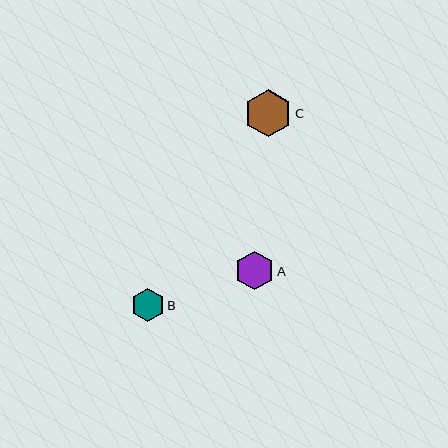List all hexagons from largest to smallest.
From largest to smallest: C, A, B.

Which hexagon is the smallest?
Hexagon B is the smallest with a size of approximately 33 pixels.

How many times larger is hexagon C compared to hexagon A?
Hexagon C is approximately 1.2 times the size of hexagon A.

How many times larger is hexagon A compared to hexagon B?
Hexagon A is approximately 1.2 times the size of hexagon B.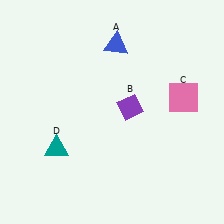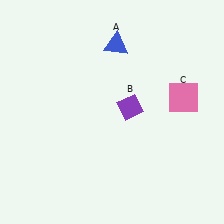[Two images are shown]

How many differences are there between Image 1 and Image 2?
There is 1 difference between the two images.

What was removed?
The teal triangle (D) was removed in Image 2.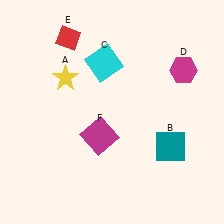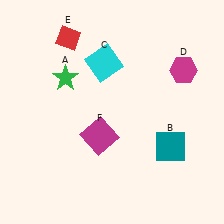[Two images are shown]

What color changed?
The star (A) changed from yellow in Image 1 to green in Image 2.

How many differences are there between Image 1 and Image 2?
There is 1 difference between the two images.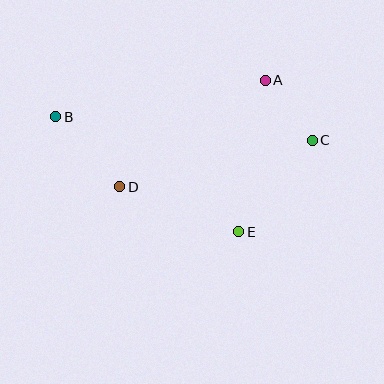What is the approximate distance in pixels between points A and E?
The distance between A and E is approximately 154 pixels.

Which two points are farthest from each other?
Points B and C are farthest from each other.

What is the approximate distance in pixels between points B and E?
The distance between B and E is approximately 216 pixels.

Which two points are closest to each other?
Points A and C are closest to each other.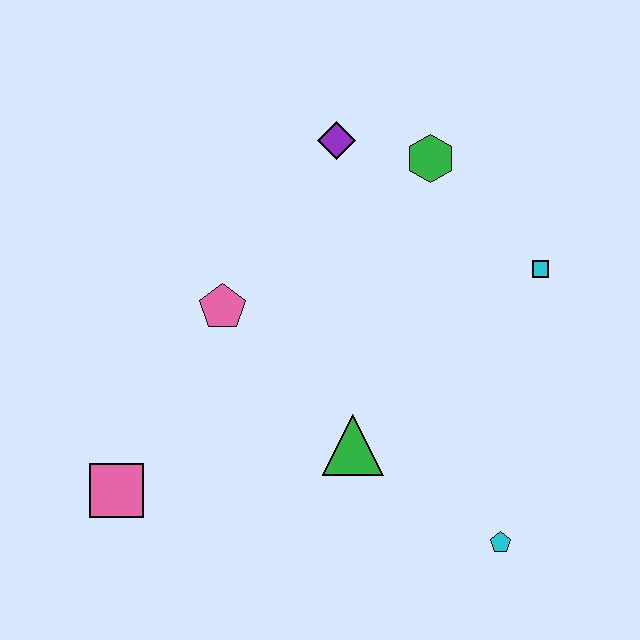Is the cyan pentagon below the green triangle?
Yes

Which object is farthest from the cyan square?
The pink square is farthest from the cyan square.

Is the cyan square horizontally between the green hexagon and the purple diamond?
No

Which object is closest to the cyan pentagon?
The green triangle is closest to the cyan pentagon.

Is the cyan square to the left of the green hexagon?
No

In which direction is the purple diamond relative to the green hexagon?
The purple diamond is to the left of the green hexagon.